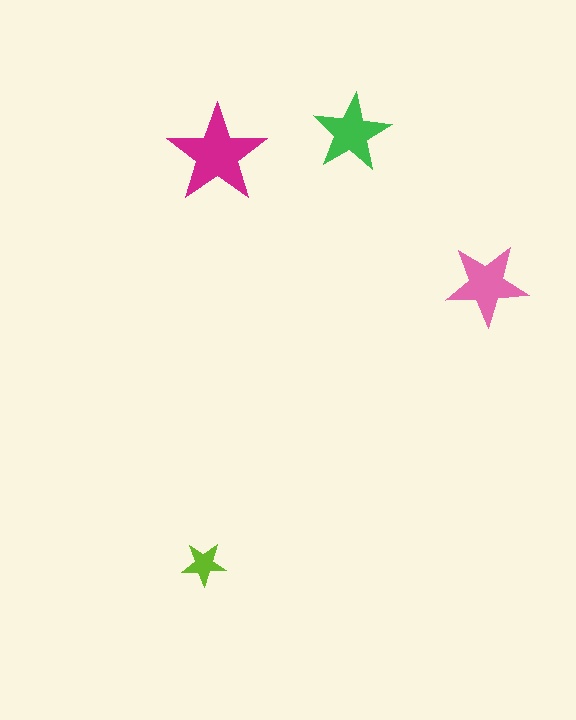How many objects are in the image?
There are 4 objects in the image.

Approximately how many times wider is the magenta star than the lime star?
About 2.5 times wider.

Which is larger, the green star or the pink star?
The pink one.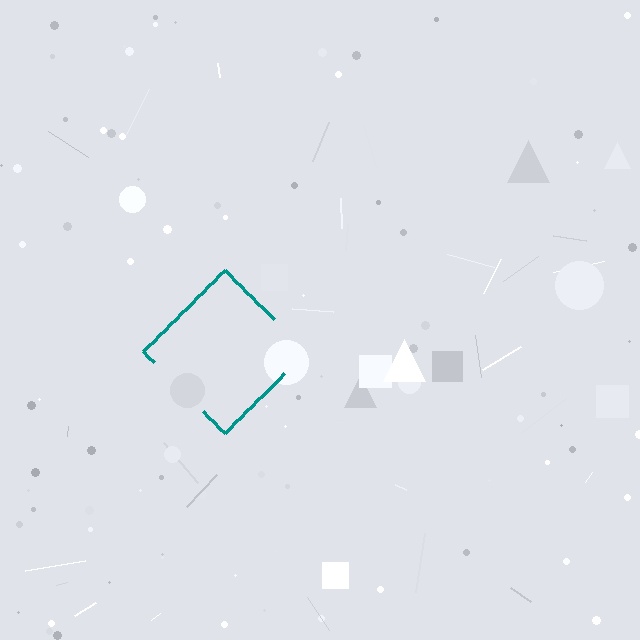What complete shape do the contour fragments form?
The contour fragments form a diamond.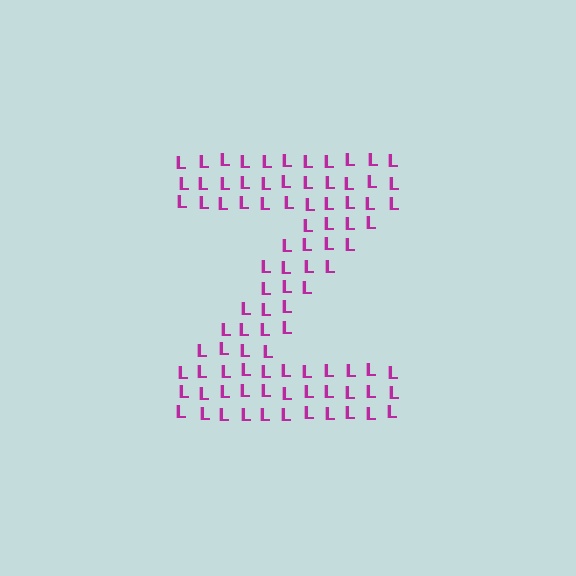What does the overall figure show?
The overall figure shows the letter Z.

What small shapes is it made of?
It is made of small letter L's.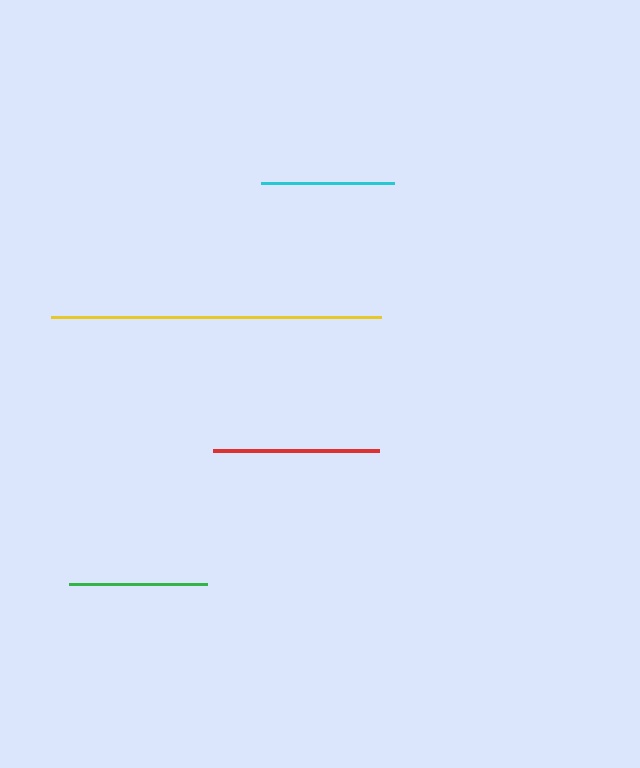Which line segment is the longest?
The yellow line is the longest at approximately 330 pixels.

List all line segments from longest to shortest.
From longest to shortest: yellow, red, green, cyan.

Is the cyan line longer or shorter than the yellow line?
The yellow line is longer than the cyan line.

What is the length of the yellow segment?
The yellow segment is approximately 330 pixels long.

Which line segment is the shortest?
The cyan line is the shortest at approximately 133 pixels.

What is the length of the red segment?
The red segment is approximately 165 pixels long.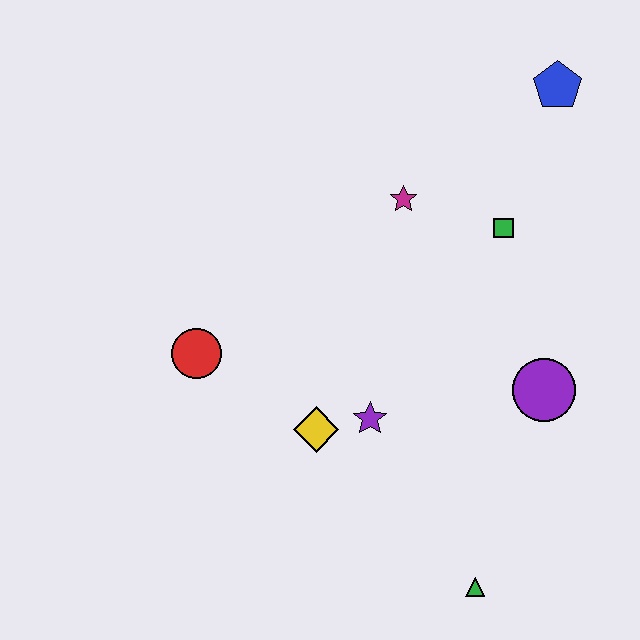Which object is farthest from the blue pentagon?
The green triangle is farthest from the blue pentagon.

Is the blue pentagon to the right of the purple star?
Yes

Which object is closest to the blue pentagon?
The green square is closest to the blue pentagon.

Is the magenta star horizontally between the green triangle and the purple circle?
No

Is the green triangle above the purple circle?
No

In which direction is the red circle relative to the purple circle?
The red circle is to the left of the purple circle.